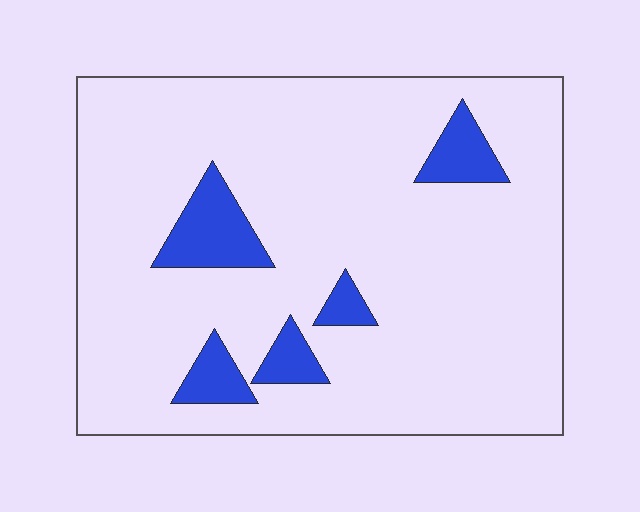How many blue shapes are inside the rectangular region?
5.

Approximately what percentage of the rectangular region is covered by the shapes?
Approximately 10%.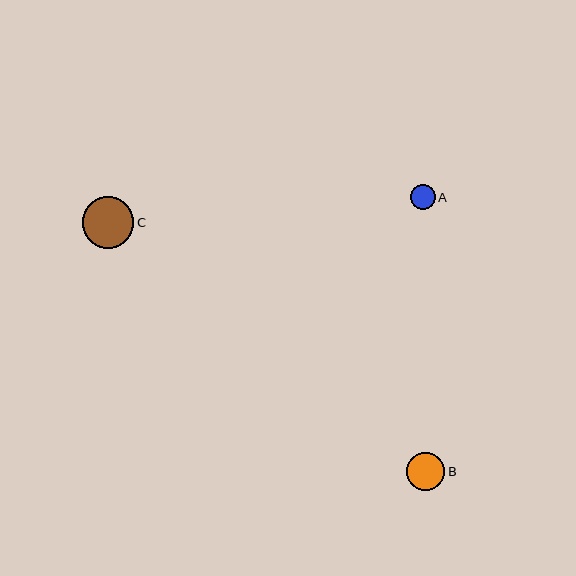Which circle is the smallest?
Circle A is the smallest with a size of approximately 25 pixels.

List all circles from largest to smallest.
From largest to smallest: C, B, A.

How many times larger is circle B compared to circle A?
Circle B is approximately 1.5 times the size of circle A.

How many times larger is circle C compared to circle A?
Circle C is approximately 2.1 times the size of circle A.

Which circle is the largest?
Circle C is the largest with a size of approximately 51 pixels.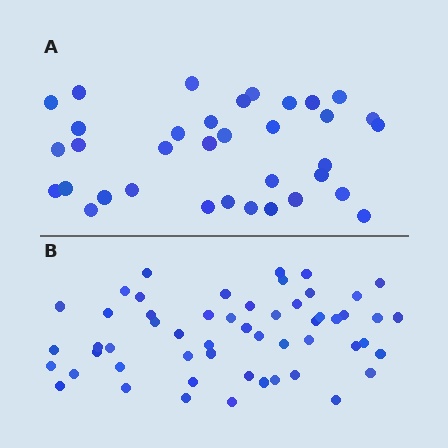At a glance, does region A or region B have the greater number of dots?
Region B (the bottom region) has more dots.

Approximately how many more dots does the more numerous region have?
Region B has approximately 20 more dots than region A.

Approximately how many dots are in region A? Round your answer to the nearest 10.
About 40 dots. (The exact count is 35, which rounds to 40.)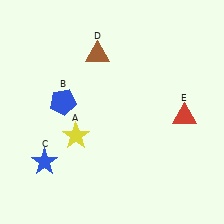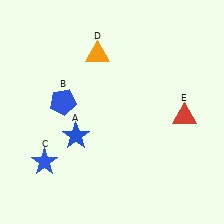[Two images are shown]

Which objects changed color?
A changed from yellow to blue. D changed from brown to orange.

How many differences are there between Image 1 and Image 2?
There are 2 differences between the two images.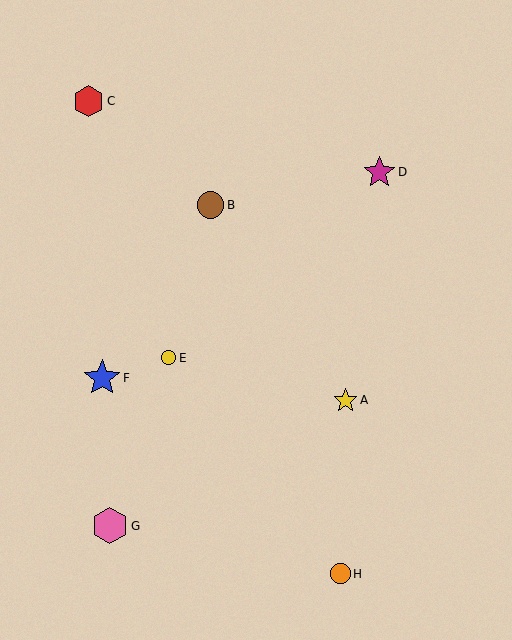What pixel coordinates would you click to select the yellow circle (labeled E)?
Click at (168, 358) to select the yellow circle E.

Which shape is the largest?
The pink hexagon (labeled G) is the largest.